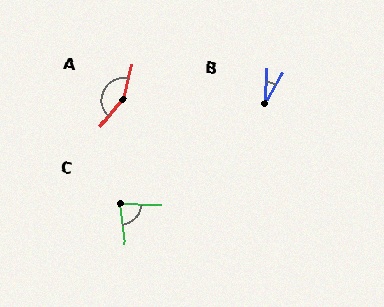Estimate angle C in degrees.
Approximately 82 degrees.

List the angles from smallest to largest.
B (27°), C (82°), A (155°).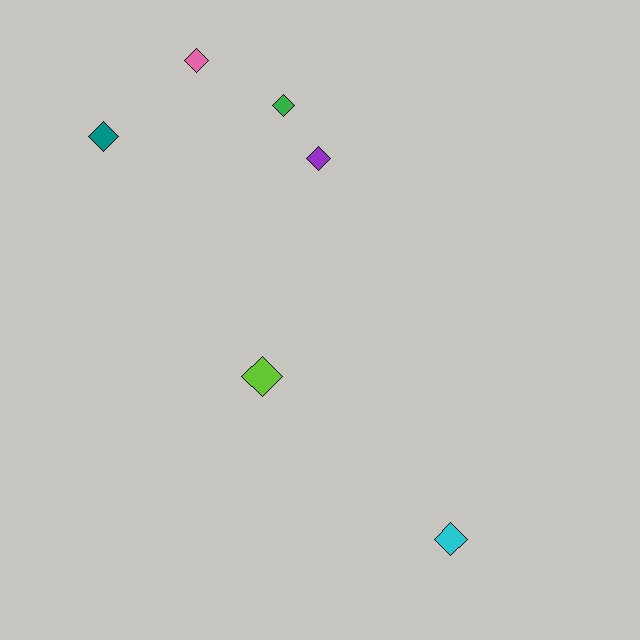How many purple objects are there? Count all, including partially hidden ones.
There is 1 purple object.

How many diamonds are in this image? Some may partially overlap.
There are 6 diamonds.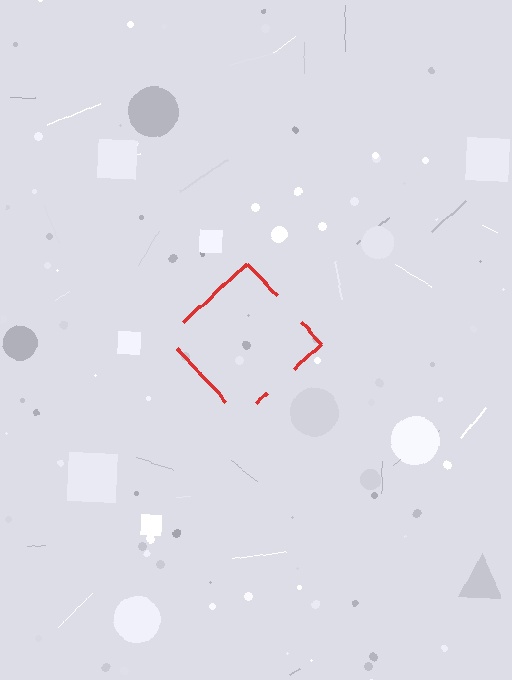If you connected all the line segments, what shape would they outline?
They would outline a diamond.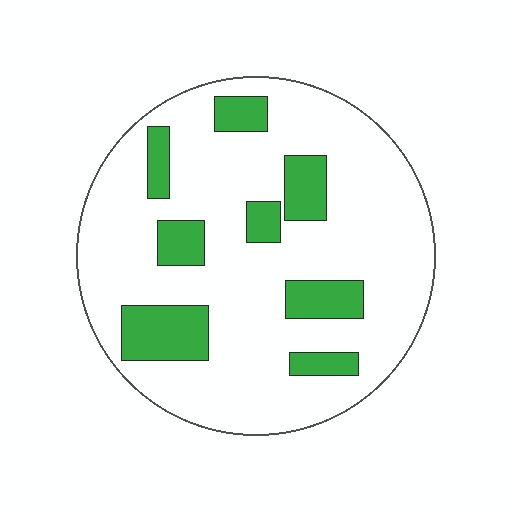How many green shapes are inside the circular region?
8.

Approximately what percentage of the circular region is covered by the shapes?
Approximately 20%.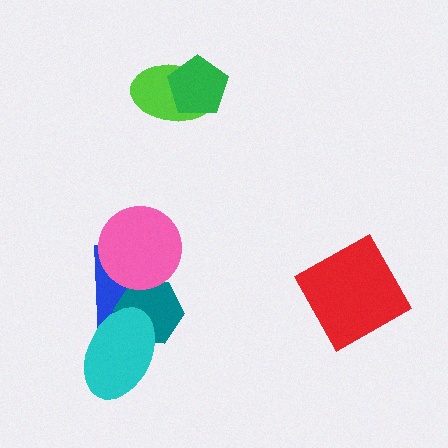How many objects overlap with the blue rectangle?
3 objects overlap with the blue rectangle.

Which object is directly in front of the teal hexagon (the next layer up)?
The pink circle is directly in front of the teal hexagon.